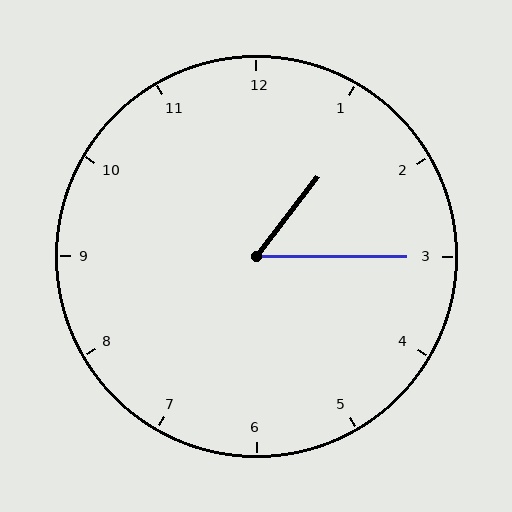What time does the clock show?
1:15.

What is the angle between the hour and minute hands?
Approximately 52 degrees.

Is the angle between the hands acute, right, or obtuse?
It is acute.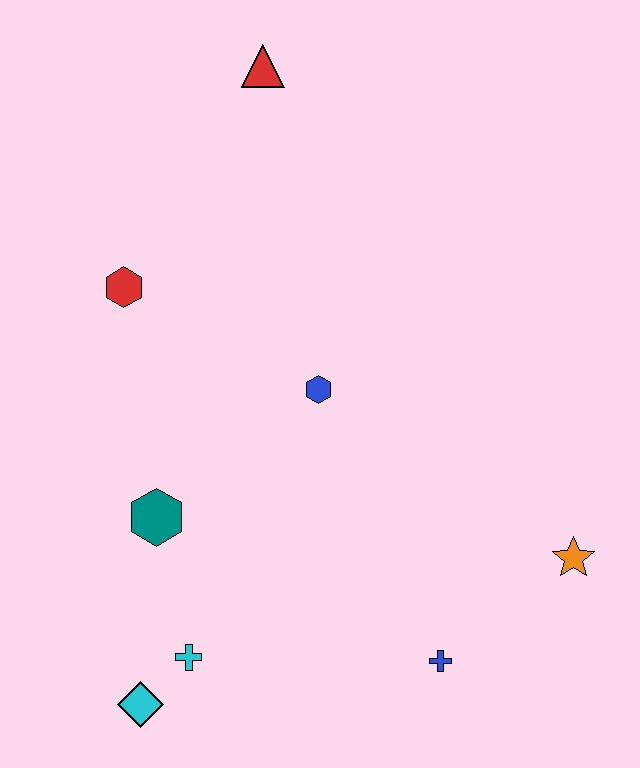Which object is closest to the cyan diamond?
The cyan cross is closest to the cyan diamond.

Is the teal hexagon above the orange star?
Yes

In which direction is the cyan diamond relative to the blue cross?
The cyan diamond is to the left of the blue cross.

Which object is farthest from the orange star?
The red triangle is farthest from the orange star.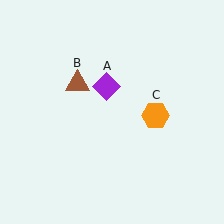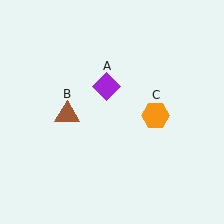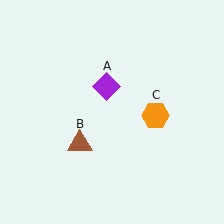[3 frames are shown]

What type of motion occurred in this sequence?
The brown triangle (object B) rotated counterclockwise around the center of the scene.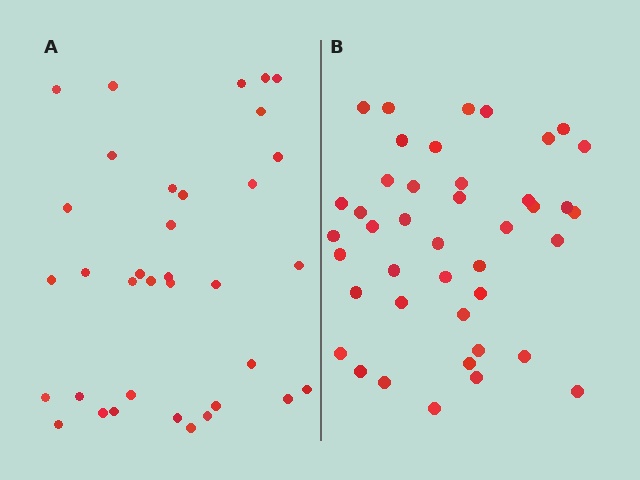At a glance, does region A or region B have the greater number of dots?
Region B (the right region) has more dots.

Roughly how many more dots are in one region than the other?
Region B has roughly 8 or so more dots than region A.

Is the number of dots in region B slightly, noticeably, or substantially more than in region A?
Region B has only slightly more — the two regions are fairly close. The ratio is roughly 1.2 to 1.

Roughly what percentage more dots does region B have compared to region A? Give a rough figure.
About 20% more.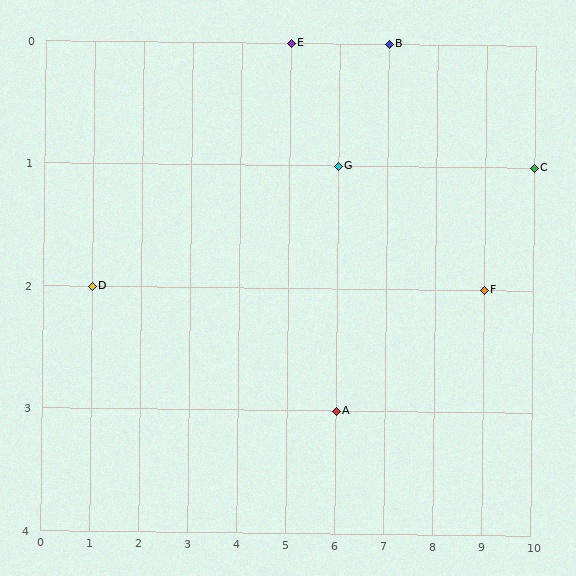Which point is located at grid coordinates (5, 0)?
Point E is at (5, 0).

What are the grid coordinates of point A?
Point A is at grid coordinates (6, 3).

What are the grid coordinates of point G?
Point G is at grid coordinates (6, 1).